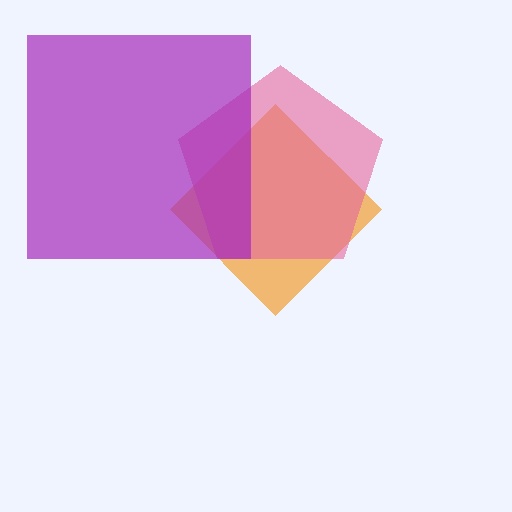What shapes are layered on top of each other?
The layered shapes are: an orange diamond, a pink pentagon, a purple square.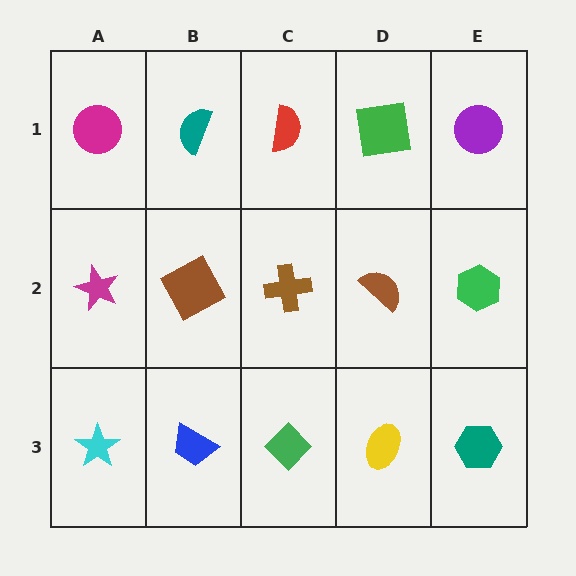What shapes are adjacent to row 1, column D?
A brown semicircle (row 2, column D), a red semicircle (row 1, column C), a purple circle (row 1, column E).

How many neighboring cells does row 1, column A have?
2.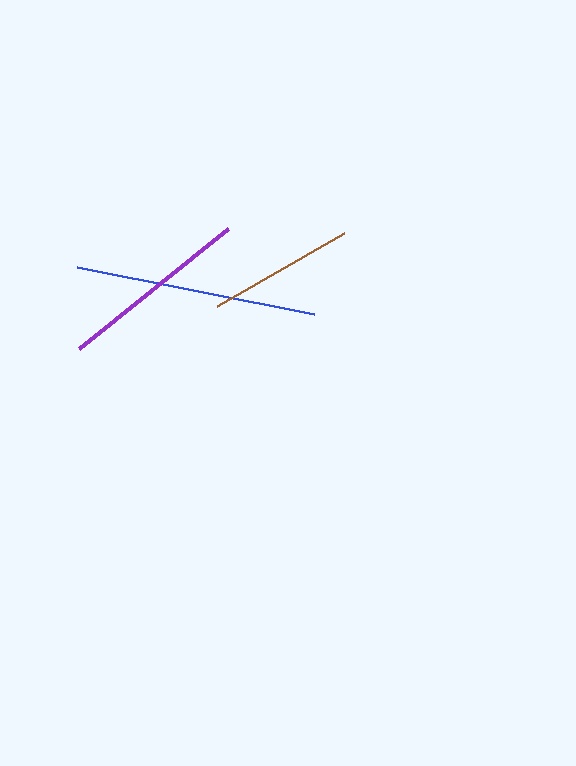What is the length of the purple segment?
The purple segment is approximately 191 pixels long.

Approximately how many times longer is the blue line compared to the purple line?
The blue line is approximately 1.3 times the length of the purple line.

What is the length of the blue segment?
The blue segment is approximately 242 pixels long.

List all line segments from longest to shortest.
From longest to shortest: blue, purple, brown.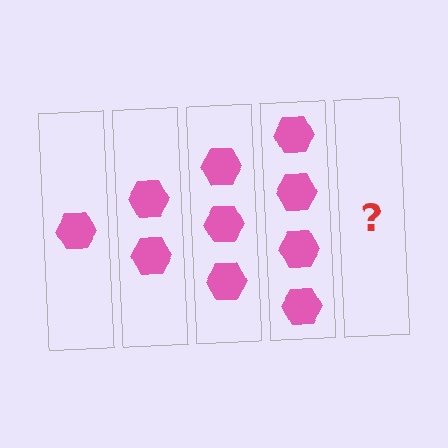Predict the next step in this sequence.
The next step is 5 hexagons.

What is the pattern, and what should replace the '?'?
The pattern is that each step adds one more hexagon. The '?' should be 5 hexagons.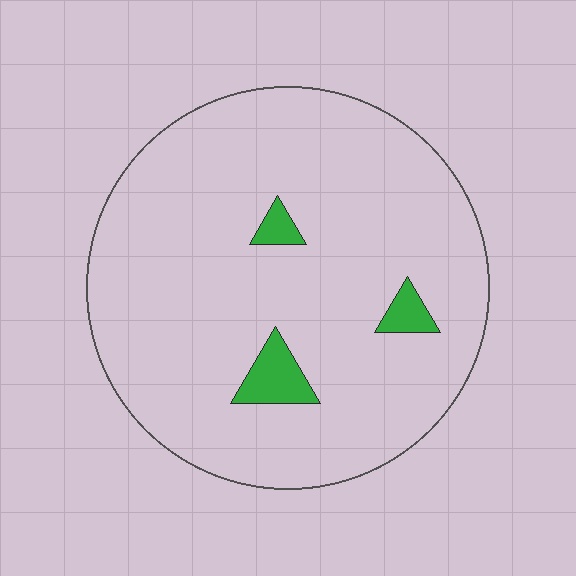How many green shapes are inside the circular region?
3.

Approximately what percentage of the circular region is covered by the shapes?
Approximately 5%.